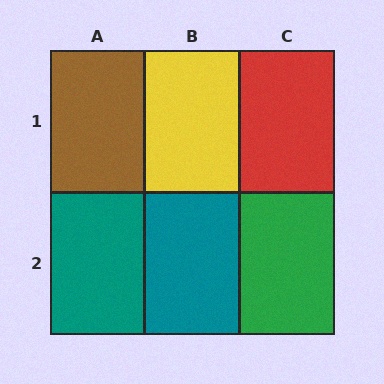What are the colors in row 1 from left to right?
Brown, yellow, red.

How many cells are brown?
1 cell is brown.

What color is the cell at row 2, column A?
Teal.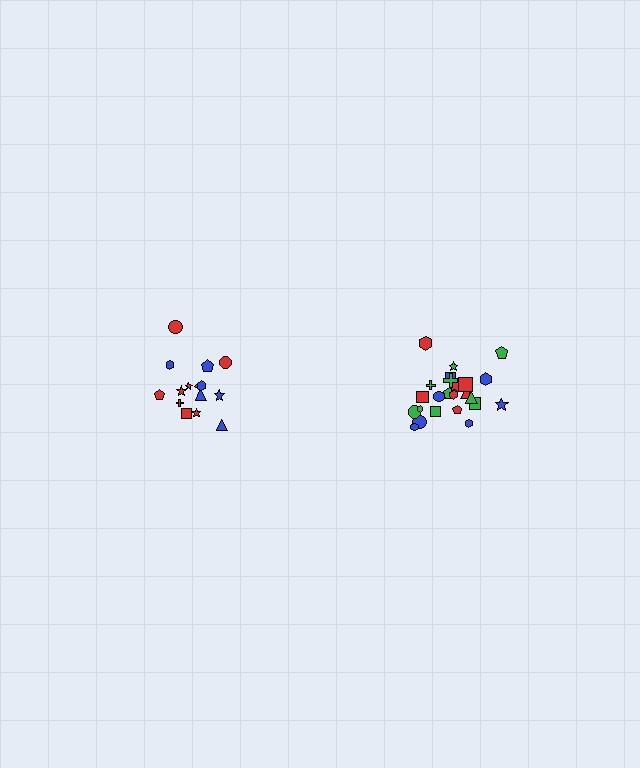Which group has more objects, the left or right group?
The right group.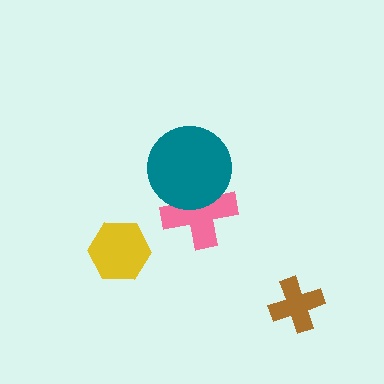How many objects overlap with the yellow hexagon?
0 objects overlap with the yellow hexagon.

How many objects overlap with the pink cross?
1 object overlaps with the pink cross.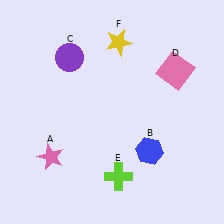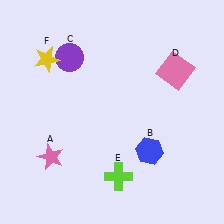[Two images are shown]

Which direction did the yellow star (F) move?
The yellow star (F) moved left.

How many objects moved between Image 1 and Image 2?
1 object moved between the two images.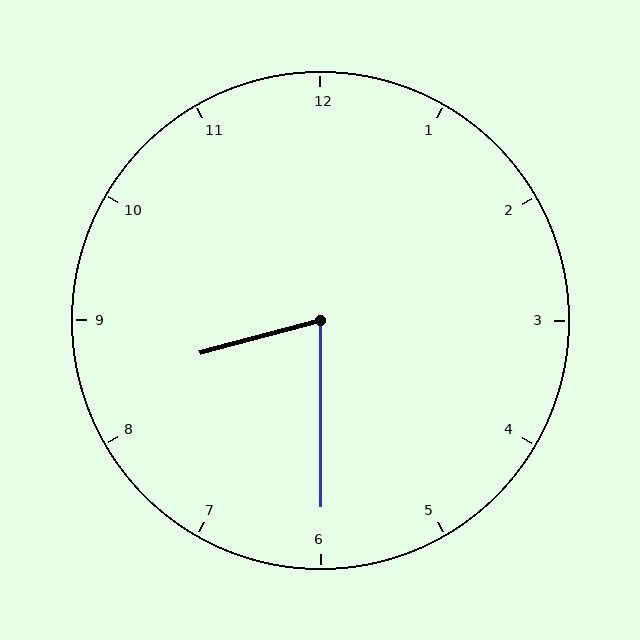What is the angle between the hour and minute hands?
Approximately 75 degrees.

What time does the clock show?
8:30.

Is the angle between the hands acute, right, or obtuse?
It is acute.